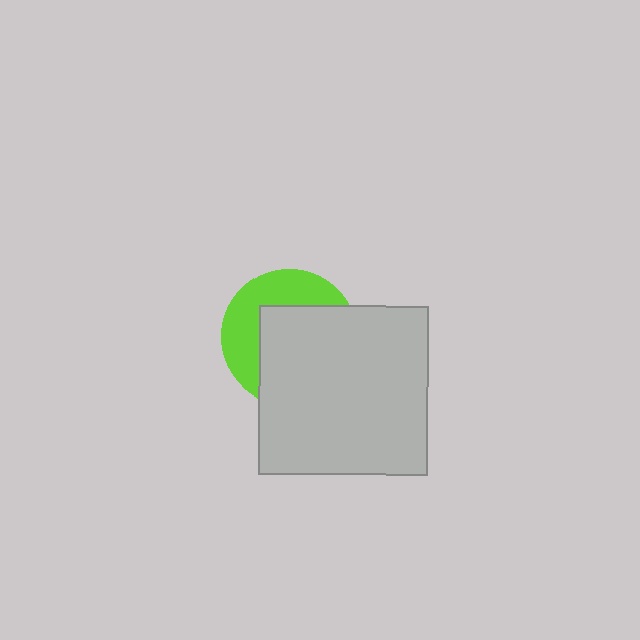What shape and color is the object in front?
The object in front is a light gray square.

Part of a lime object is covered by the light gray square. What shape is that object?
It is a circle.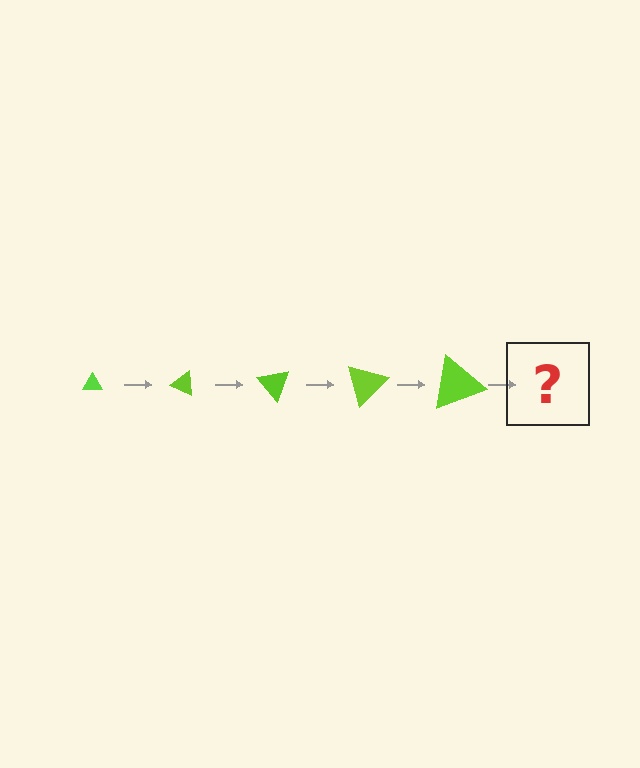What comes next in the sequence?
The next element should be a triangle, larger than the previous one and rotated 125 degrees from the start.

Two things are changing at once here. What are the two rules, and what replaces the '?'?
The two rules are that the triangle grows larger each step and it rotates 25 degrees each step. The '?' should be a triangle, larger than the previous one and rotated 125 degrees from the start.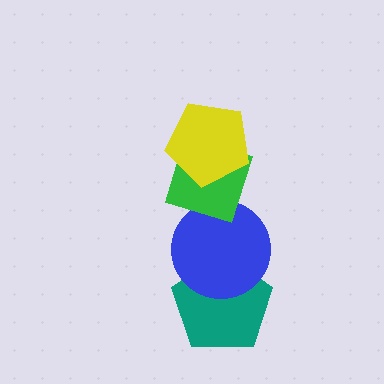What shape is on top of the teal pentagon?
The blue circle is on top of the teal pentagon.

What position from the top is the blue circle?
The blue circle is 3rd from the top.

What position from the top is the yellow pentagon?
The yellow pentagon is 1st from the top.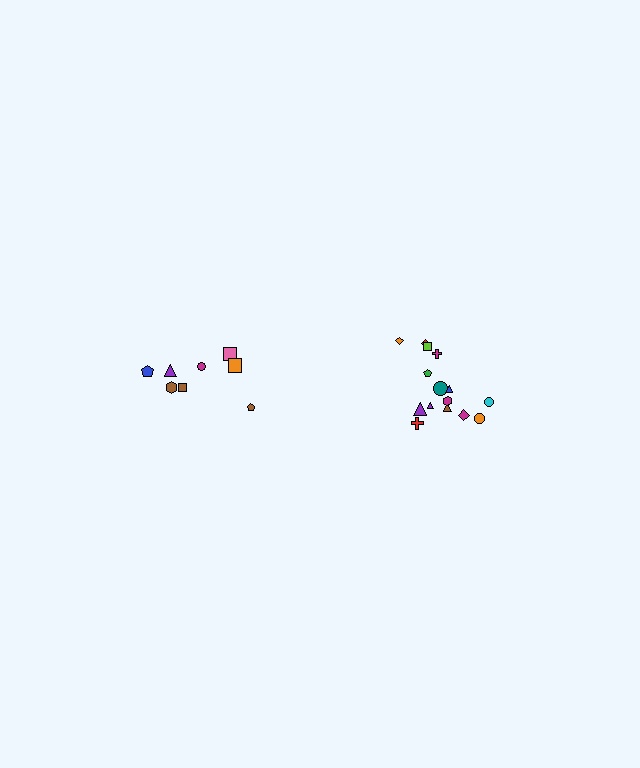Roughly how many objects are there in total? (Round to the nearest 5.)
Roughly 25 objects in total.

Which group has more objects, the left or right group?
The right group.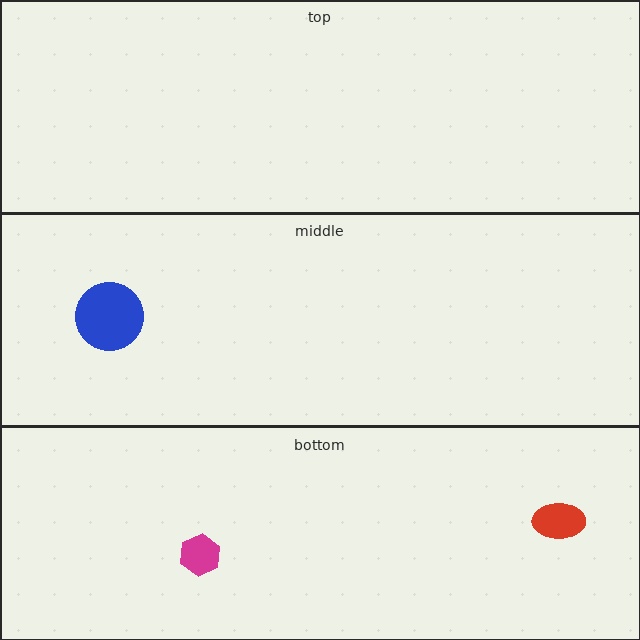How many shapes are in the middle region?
1.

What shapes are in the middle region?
The blue circle.